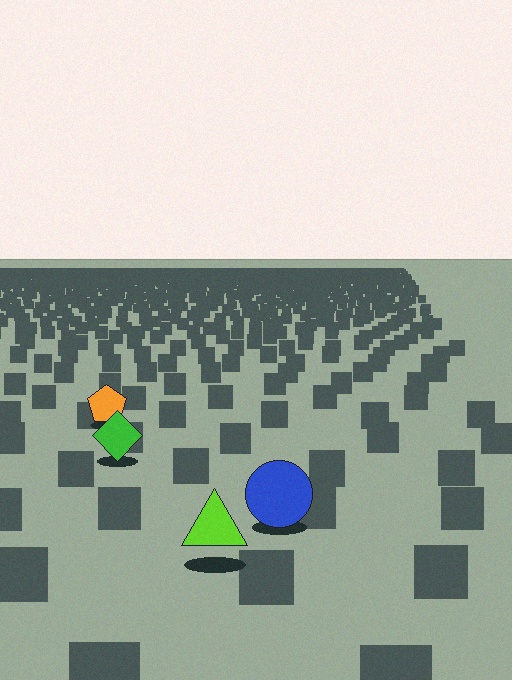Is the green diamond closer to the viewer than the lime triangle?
No. The lime triangle is closer — you can tell from the texture gradient: the ground texture is coarser near it.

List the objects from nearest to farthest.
From nearest to farthest: the lime triangle, the blue circle, the green diamond, the orange pentagon.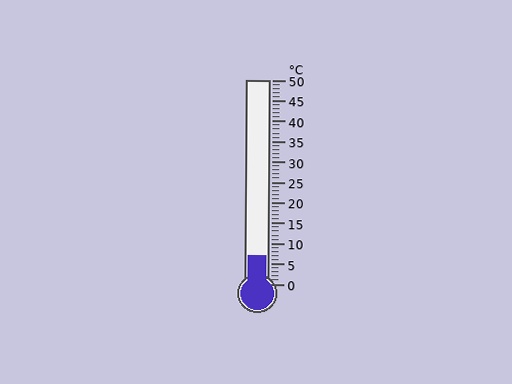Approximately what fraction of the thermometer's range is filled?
The thermometer is filled to approximately 15% of its range.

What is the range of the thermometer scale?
The thermometer scale ranges from 0°C to 50°C.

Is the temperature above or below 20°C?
The temperature is below 20°C.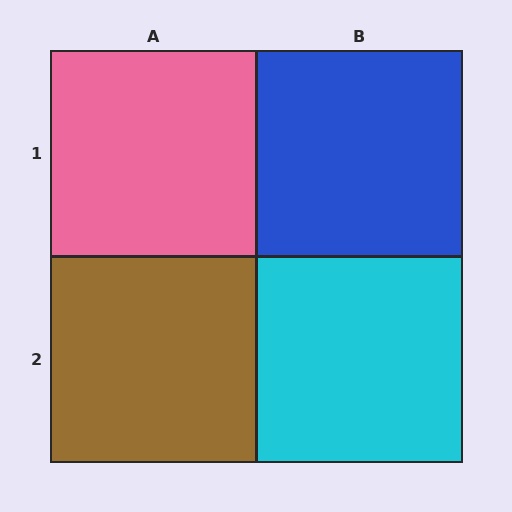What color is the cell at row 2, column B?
Cyan.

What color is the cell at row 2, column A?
Brown.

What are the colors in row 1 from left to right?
Pink, blue.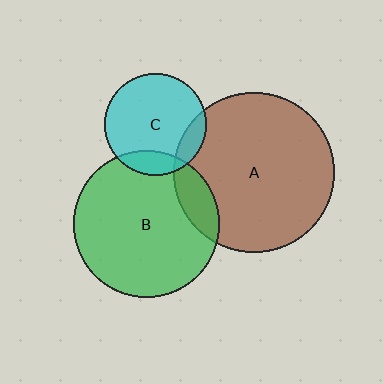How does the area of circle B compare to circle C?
Approximately 2.1 times.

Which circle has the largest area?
Circle A (brown).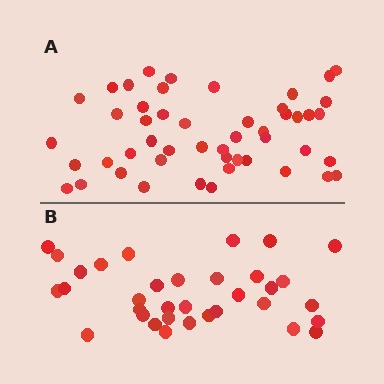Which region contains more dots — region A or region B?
Region A (the top region) has more dots.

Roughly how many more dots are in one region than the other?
Region A has approximately 15 more dots than region B.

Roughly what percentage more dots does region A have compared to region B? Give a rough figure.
About 45% more.